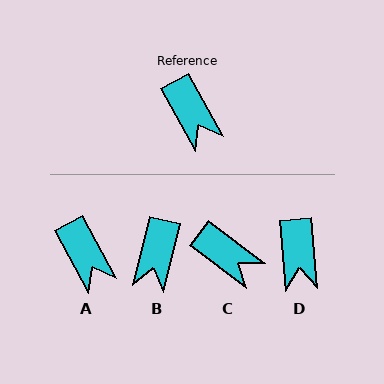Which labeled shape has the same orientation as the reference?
A.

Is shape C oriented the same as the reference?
No, it is off by about 24 degrees.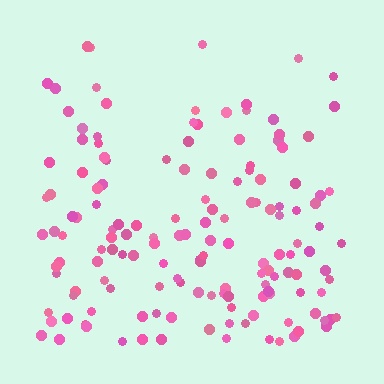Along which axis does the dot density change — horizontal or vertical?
Vertical.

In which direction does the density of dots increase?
From top to bottom, with the bottom side densest.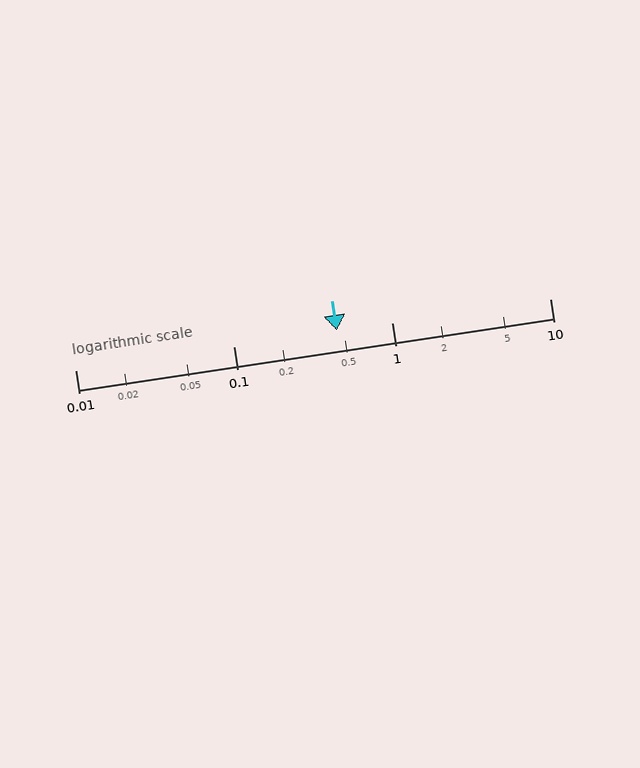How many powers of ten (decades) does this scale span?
The scale spans 3 decades, from 0.01 to 10.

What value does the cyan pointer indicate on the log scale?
The pointer indicates approximately 0.45.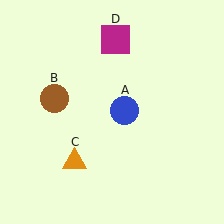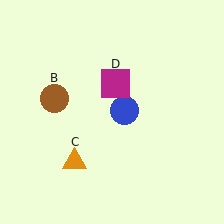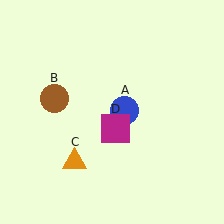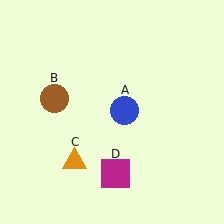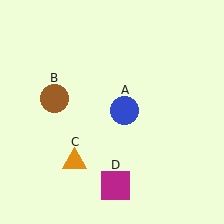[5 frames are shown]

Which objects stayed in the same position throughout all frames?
Blue circle (object A) and brown circle (object B) and orange triangle (object C) remained stationary.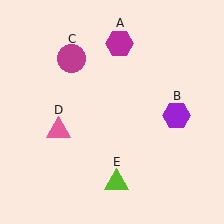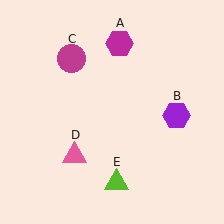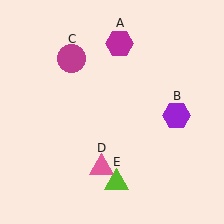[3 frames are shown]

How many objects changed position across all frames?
1 object changed position: pink triangle (object D).